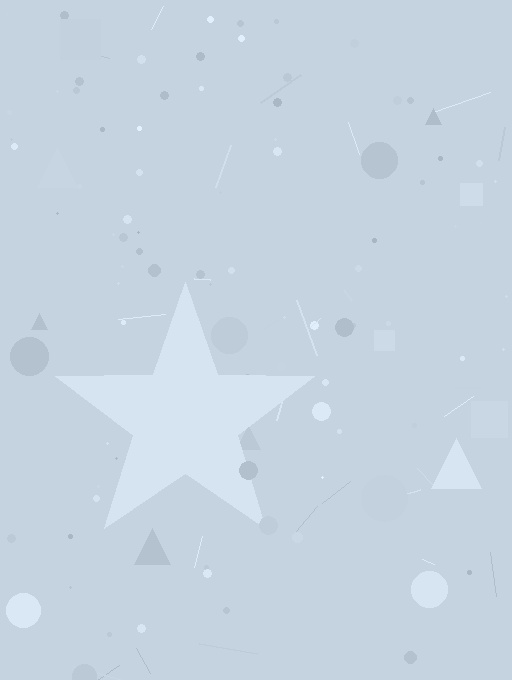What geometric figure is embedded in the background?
A star is embedded in the background.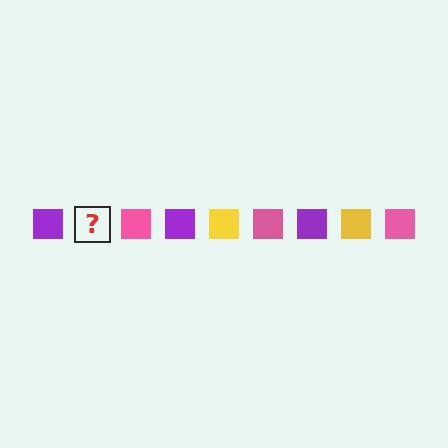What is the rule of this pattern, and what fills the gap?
The rule is that the pattern cycles through purple, yellow, pink squares. The gap should be filled with a yellow square.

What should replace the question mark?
The question mark should be replaced with a yellow square.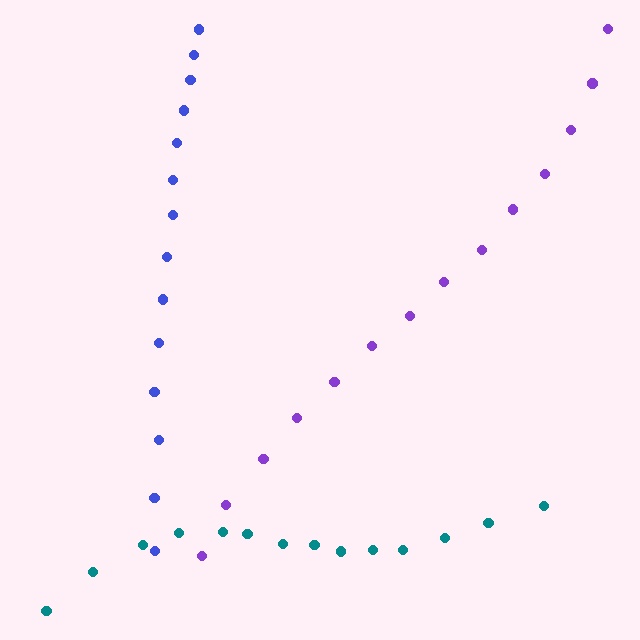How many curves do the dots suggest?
There are 3 distinct paths.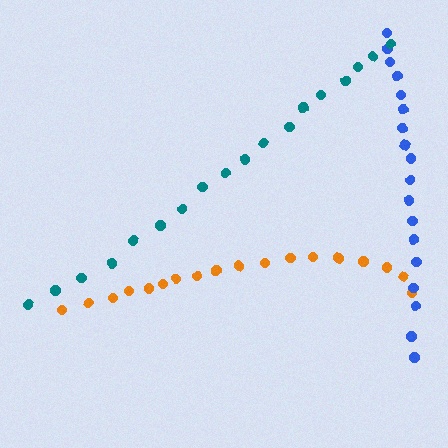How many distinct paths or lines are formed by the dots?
There are 3 distinct paths.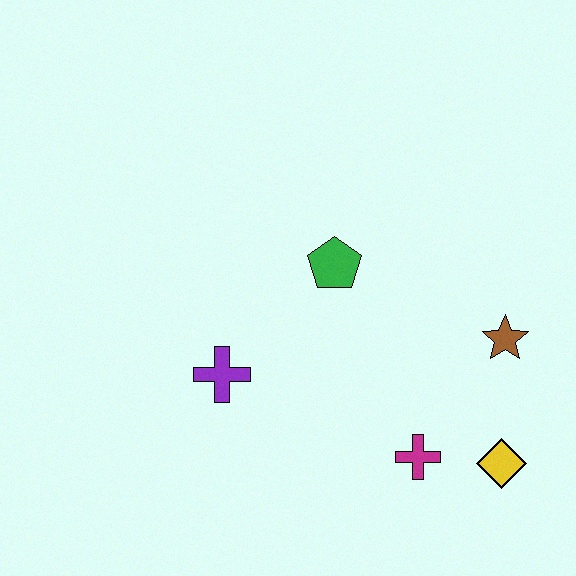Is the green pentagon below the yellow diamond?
No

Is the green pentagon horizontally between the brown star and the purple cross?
Yes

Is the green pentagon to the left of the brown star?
Yes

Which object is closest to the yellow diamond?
The magenta cross is closest to the yellow diamond.